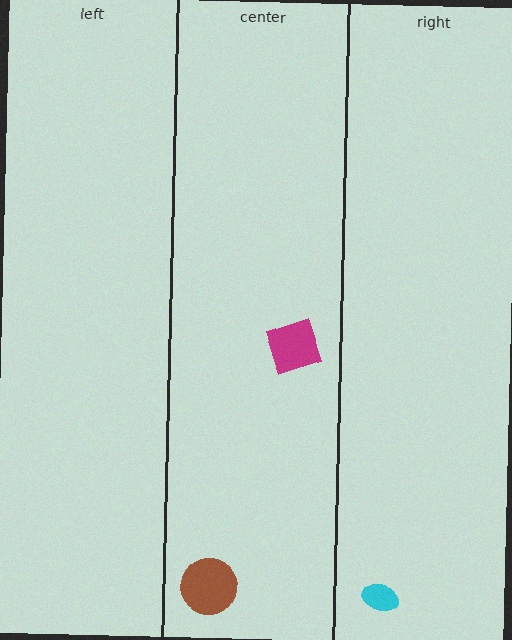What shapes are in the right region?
The cyan ellipse.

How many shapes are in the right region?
1.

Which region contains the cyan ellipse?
The right region.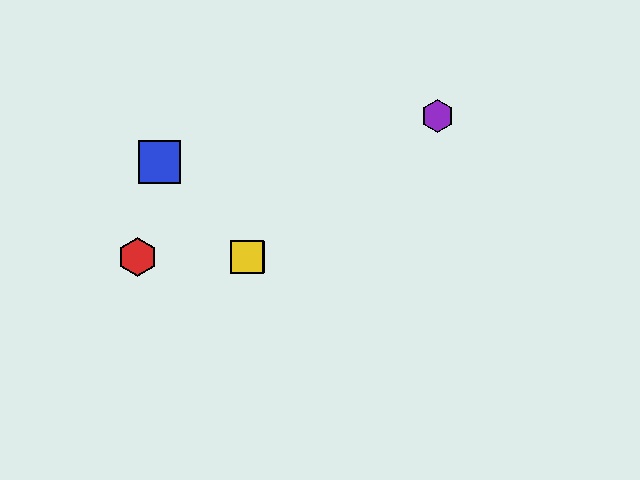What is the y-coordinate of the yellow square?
The yellow square is at y≈257.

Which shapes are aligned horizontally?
The red hexagon, the green square, the yellow square are aligned horizontally.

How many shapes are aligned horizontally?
3 shapes (the red hexagon, the green square, the yellow square) are aligned horizontally.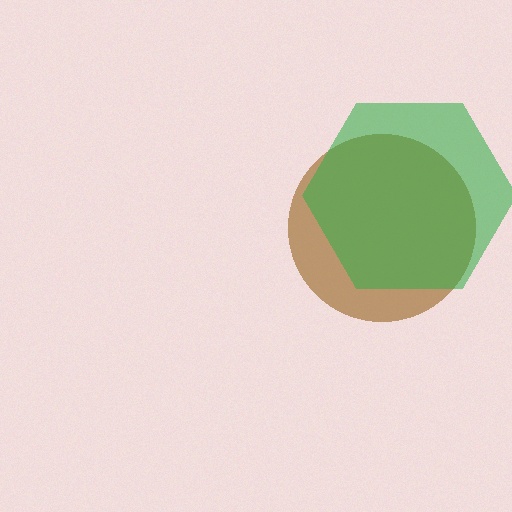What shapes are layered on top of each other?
The layered shapes are: a brown circle, a green hexagon.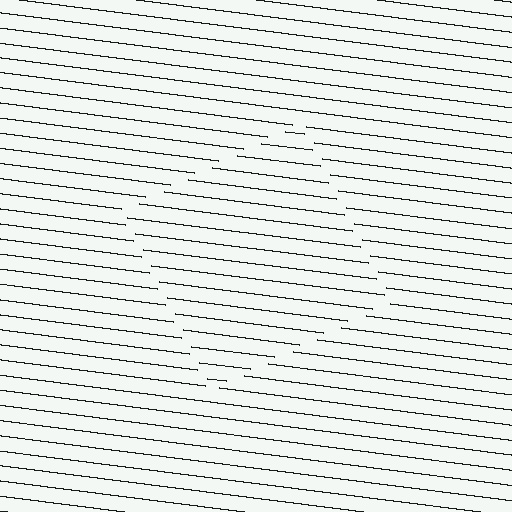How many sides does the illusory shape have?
4 sides — the line-ends trace a square.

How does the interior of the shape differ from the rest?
The interior of the shape contains the same grating, shifted by half a period — the contour is defined by the phase discontinuity where line-ends from the inner and outer gratings abut.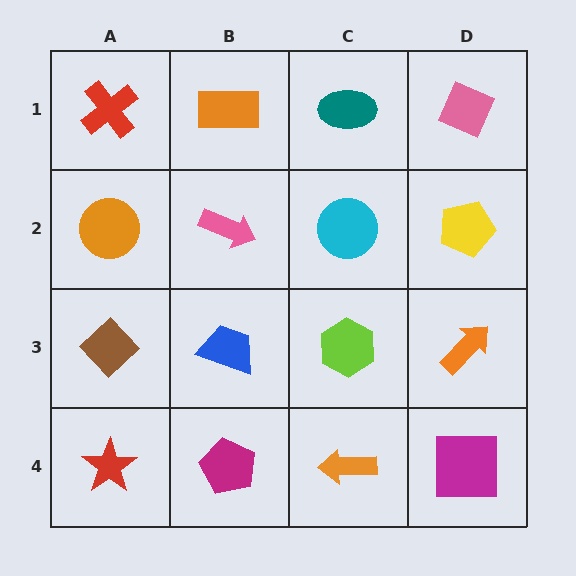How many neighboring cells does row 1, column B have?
3.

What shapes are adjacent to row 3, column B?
A pink arrow (row 2, column B), a magenta pentagon (row 4, column B), a brown diamond (row 3, column A), a lime hexagon (row 3, column C).